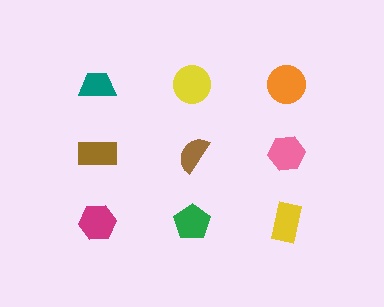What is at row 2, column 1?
A brown rectangle.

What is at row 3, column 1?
A magenta hexagon.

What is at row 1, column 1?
A teal trapezoid.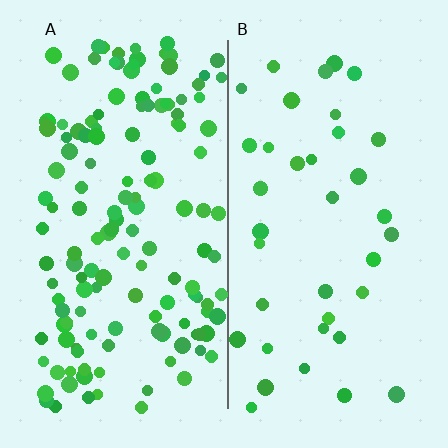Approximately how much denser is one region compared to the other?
Approximately 3.8× — region A over region B.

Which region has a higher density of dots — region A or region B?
A (the left).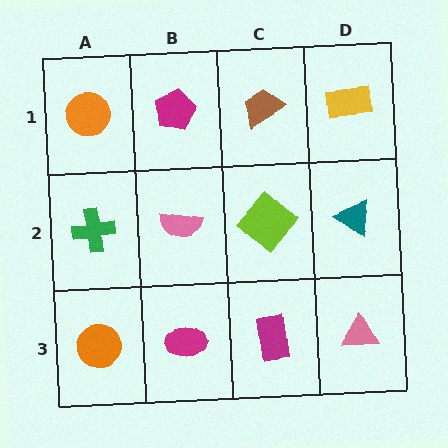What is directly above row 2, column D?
A yellow rectangle.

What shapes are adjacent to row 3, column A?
A green cross (row 2, column A), a magenta ellipse (row 3, column B).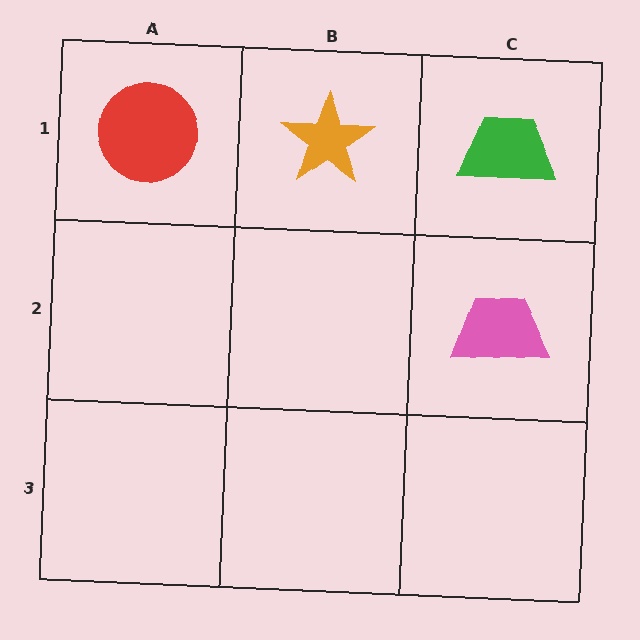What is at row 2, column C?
A pink trapezoid.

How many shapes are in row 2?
1 shape.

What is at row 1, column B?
An orange star.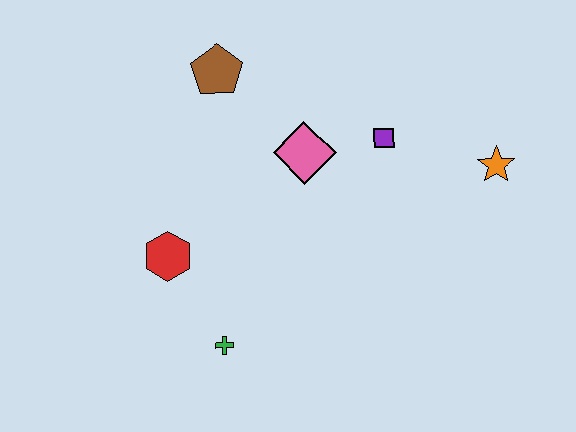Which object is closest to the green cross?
The red hexagon is closest to the green cross.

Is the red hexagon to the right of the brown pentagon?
No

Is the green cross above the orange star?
No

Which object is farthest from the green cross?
The orange star is farthest from the green cross.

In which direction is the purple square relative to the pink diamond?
The purple square is to the right of the pink diamond.